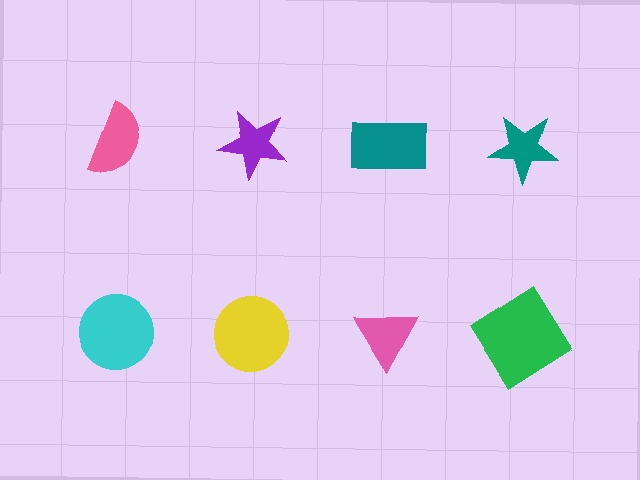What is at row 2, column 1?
A cyan circle.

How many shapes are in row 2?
4 shapes.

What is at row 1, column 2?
A purple star.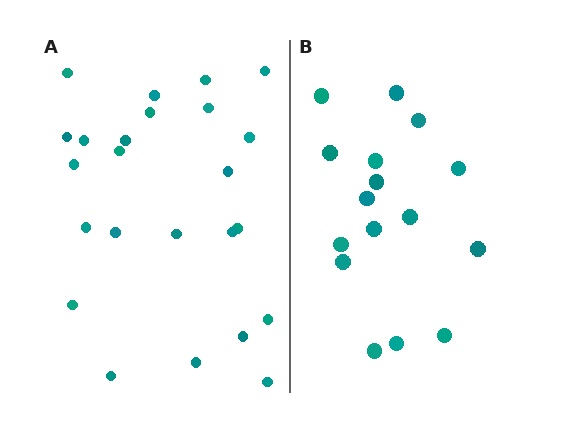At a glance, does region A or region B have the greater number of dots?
Region A (the left region) has more dots.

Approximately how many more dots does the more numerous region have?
Region A has roughly 8 or so more dots than region B.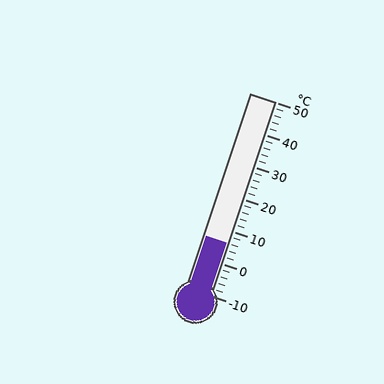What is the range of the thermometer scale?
The thermometer scale ranges from -10°C to 50°C.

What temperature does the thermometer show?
The thermometer shows approximately 6°C.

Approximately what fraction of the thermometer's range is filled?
The thermometer is filled to approximately 25% of its range.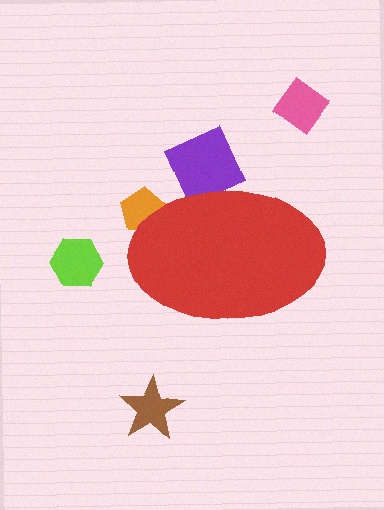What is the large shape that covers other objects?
A red ellipse.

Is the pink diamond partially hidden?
No, the pink diamond is fully visible.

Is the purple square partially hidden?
Yes, the purple square is partially hidden behind the red ellipse.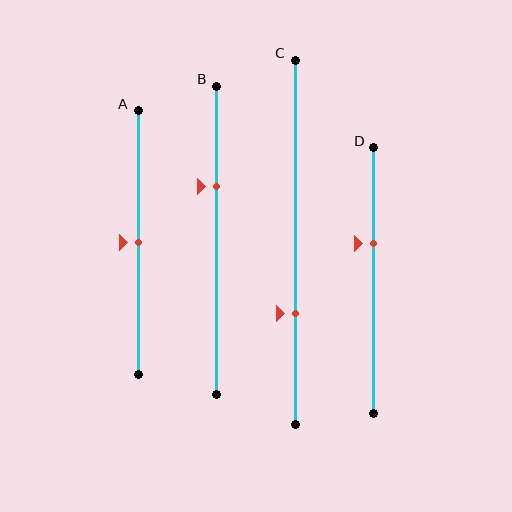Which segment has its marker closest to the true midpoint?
Segment A has its marker closest to the true midpoint.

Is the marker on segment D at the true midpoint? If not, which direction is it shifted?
No, the marker on segment D is shifted upward by about 14% of the segment length.